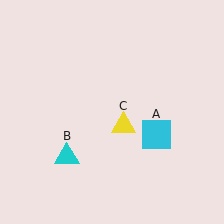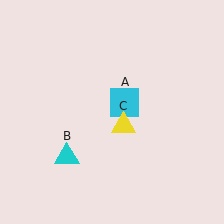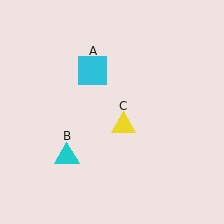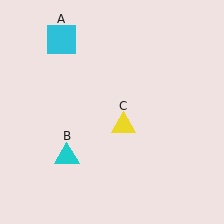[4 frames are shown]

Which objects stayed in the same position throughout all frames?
Cyan triangle (object B) and yellow triangle (object C) remained stationary.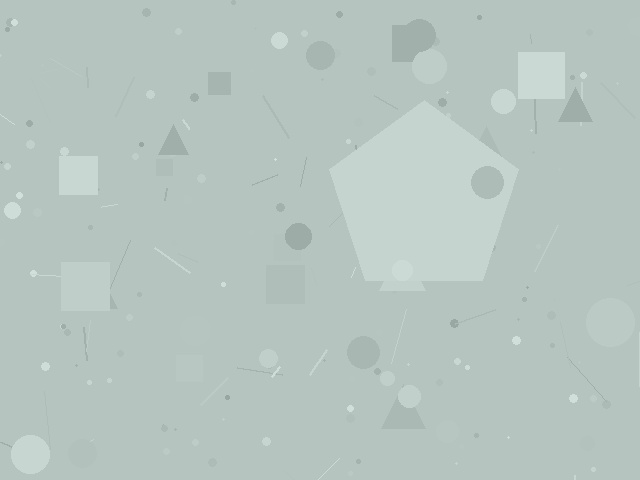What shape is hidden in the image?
A pentagon is hidden in the image.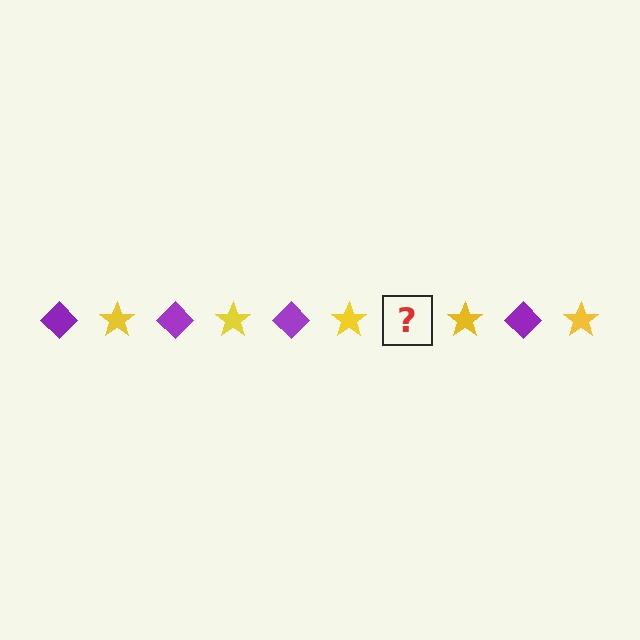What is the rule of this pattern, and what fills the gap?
The rule is that the pattern alternates between purple diamond and yellow star. The gap should be filled with a purple diamond.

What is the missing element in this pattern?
The missing element is a purple diamond.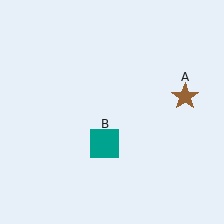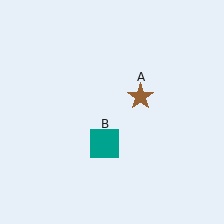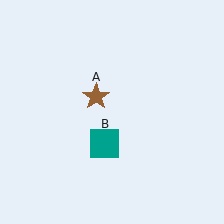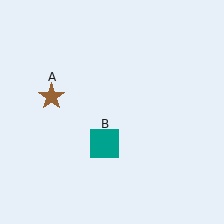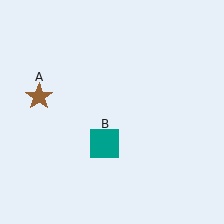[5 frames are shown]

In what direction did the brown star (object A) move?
The brown star (object A) moved left.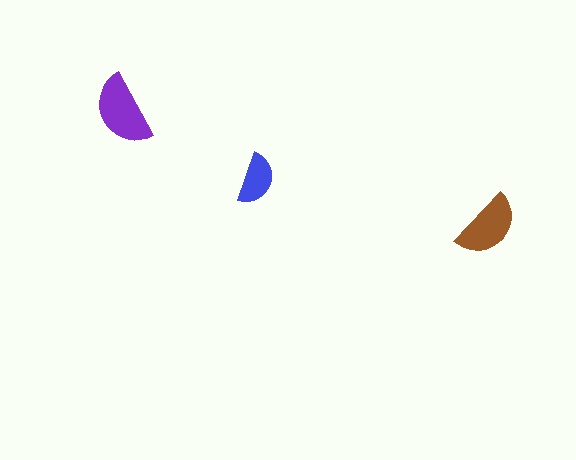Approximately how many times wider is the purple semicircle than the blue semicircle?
About 1.5 times wider.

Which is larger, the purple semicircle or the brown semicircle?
The purple one.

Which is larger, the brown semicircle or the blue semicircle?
The brown one.